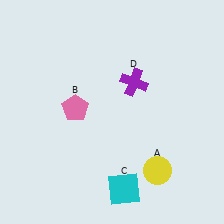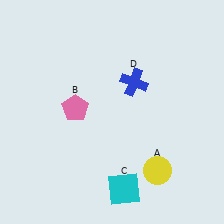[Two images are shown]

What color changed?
The cross (D) changed from purple in Image 1 to blue in Image 2.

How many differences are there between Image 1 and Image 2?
There is 1 difference between the two images.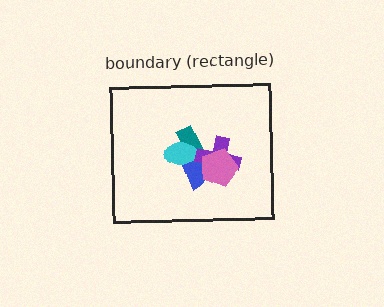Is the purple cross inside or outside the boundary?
Inside.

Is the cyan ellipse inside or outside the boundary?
Inside.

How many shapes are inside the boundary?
5 inside, 0 outside.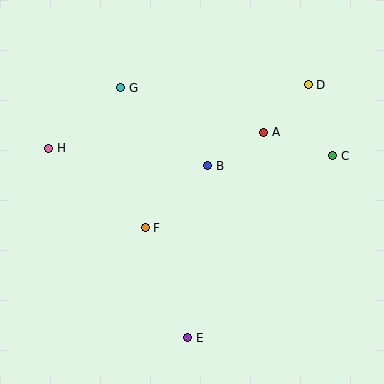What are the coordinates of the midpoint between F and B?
The midpoint between F and B is at (176, 197).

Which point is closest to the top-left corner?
Point G is closest to the top-left corner.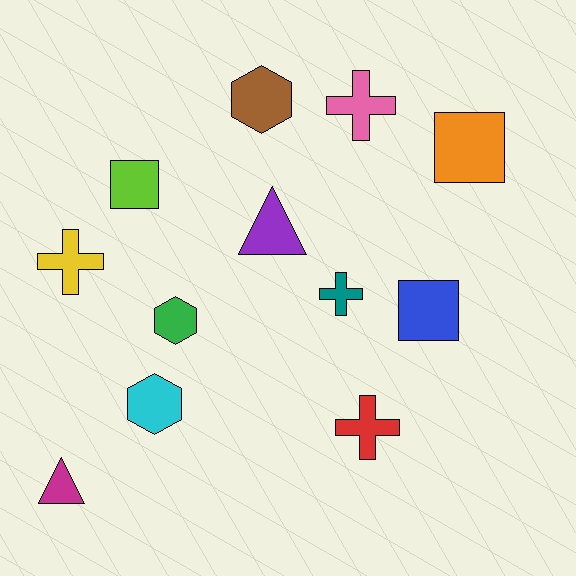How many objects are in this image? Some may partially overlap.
There are 12 objects.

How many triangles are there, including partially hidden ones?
There are 2 triangles.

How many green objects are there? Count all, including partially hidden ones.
There is 1 green object.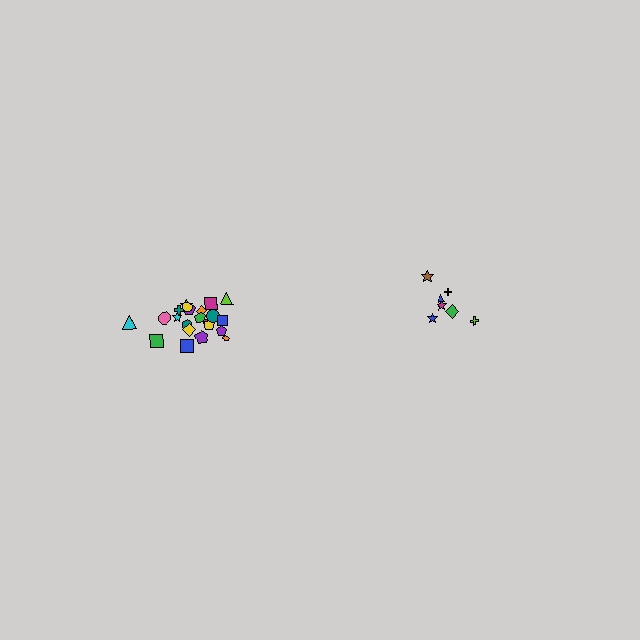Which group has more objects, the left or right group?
The left group.